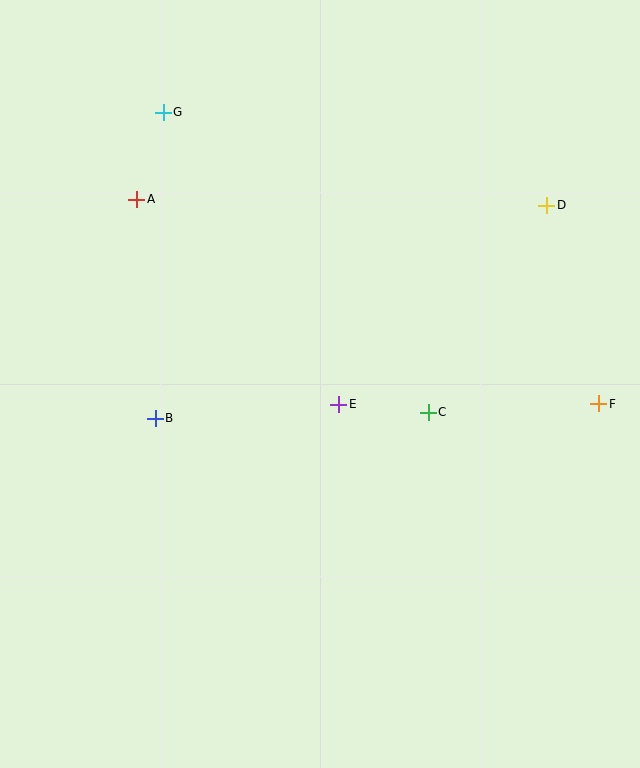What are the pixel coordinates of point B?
Point B is at (155, 418).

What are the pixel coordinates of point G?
Point G is at (163, 112).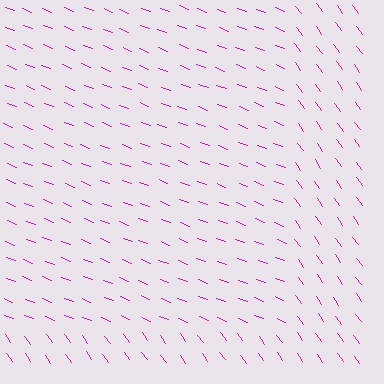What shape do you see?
I see a rectangle.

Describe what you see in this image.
The image is filled with small magenta line segments. A rectangle region in the image has lines oriented differently from the surrounding lines, creating a visible texture boundary.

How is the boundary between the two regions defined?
The boundary is defined purely by a change in line orientation (approximately 33 degrees difference). All lines are the same color and thickness.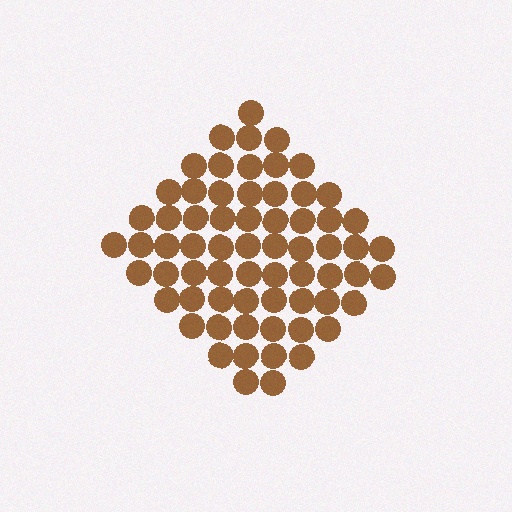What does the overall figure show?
The overall figure shows a diamond.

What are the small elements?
The small elements are circles.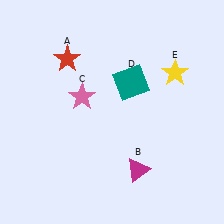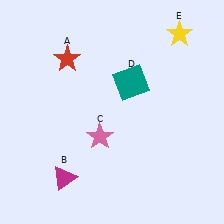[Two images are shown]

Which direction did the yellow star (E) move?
The yellow star (E) moved up.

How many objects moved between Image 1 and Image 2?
3 objects moved between the two images.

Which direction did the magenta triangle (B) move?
The magenta triangle (B) moved left.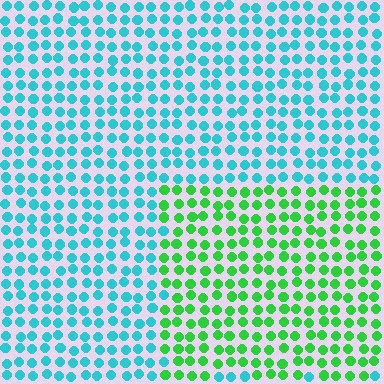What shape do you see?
I see a rectangle.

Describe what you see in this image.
The image is filled with small cyan elements in a uniform arrangement. A rectangle-shaped region is visible where the elements are tinted to a slightly different hue, forming a subtle color boundary.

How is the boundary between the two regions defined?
The boundary is defined purely by a slight shift in hue (about 57 degrees). Spacing, size, and orientation are identical on both sides.